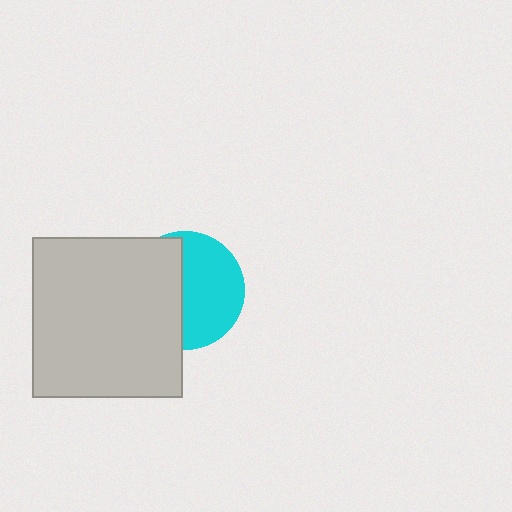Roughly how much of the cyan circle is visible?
About half of it is visible (roughly 53%).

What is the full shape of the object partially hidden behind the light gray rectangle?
The partially hidden object is a cyan circle.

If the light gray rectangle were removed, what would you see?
You would see the complete cyan circle.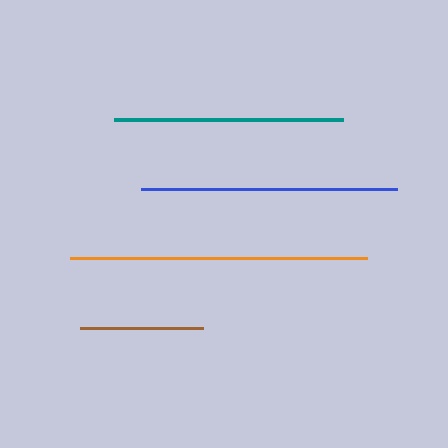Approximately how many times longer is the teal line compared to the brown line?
The teal line is approximately 1.9 times the length of the brown line.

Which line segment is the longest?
The orange line is the longest at approximately 297 pixels.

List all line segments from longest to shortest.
From longest to shortest: orange, blue, teal, brown.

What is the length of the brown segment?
The brown segment is approximately 123 pixels long.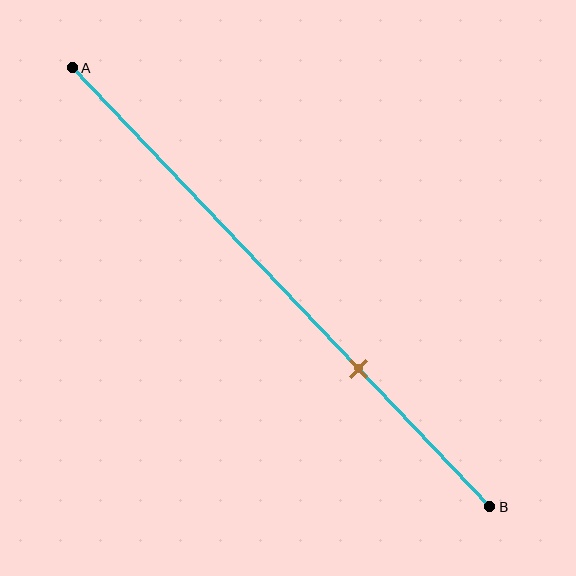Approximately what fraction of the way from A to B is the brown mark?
The brown mark is approximately 70% of the way from A to B.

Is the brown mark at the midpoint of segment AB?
No, the mark is at about 70% from A, not at the 50% midpoint.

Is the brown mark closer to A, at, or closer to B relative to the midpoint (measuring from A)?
The brown mark is closer to point B than the midpoint of segment AB.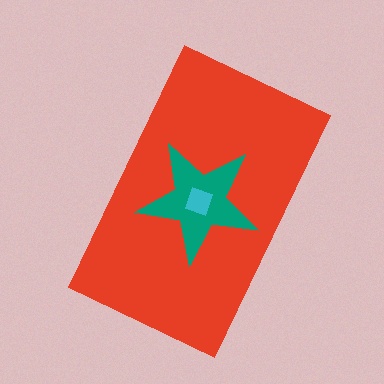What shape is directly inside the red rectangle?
The teal star.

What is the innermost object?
The cyan diamond.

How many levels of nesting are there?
3.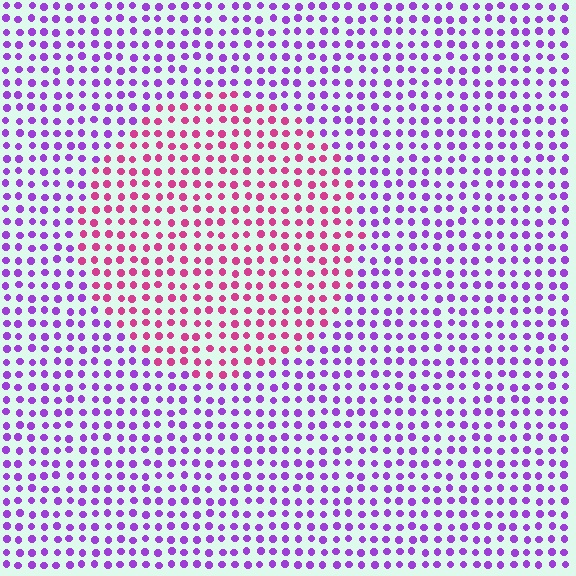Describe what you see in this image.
The image is filled with small purple elements in a uniform arrangement. A circle-shaped region is visible where the elements are tinted to a slightly different hue, forming a subtle color boundary.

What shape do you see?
I see a circle.